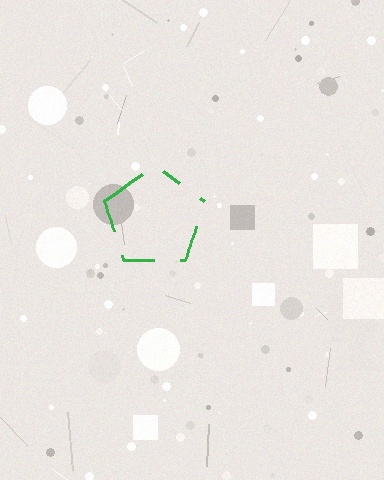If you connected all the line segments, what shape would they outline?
They would outline a pentagon.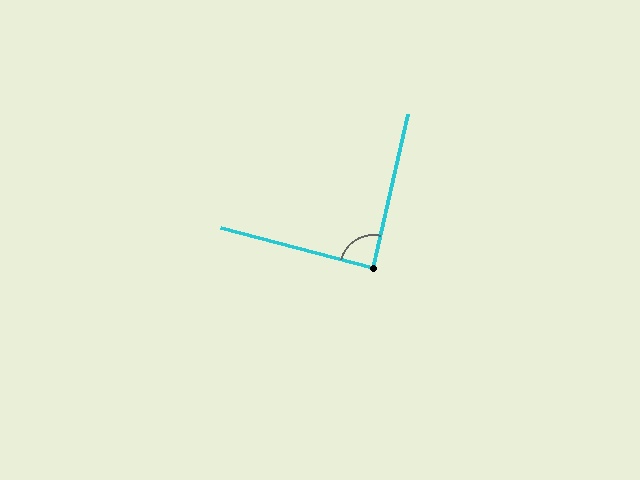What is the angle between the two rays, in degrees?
Approximately 88 degrees.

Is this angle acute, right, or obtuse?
It is approximately a right angle.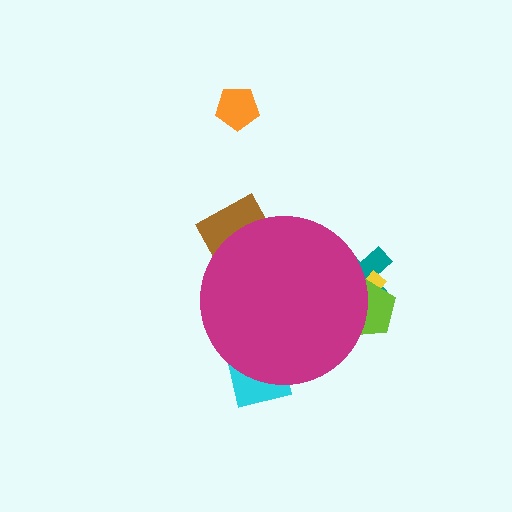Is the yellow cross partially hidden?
Yes, the yellow cross is partially hidden behind the magenta circle.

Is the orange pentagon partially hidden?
No, the orange pentagon is fully visible.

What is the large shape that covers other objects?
A magenta circle.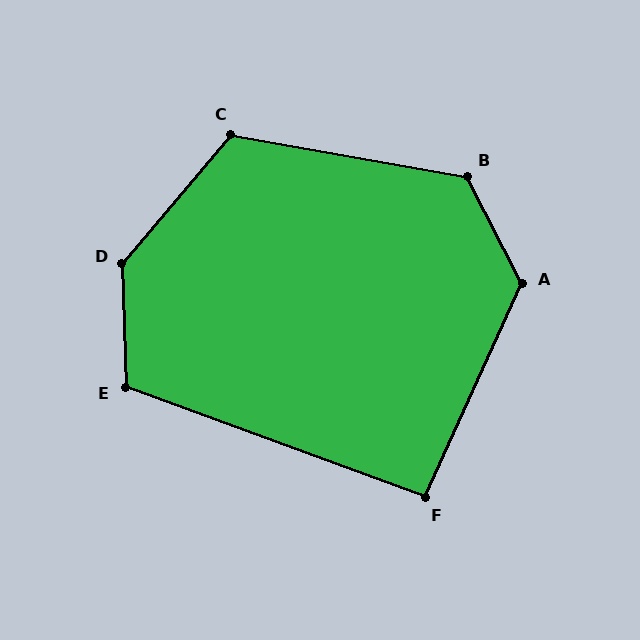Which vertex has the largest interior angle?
D, at approximately 138 degrees.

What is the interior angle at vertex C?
Approximately 120 degrees (obtuse).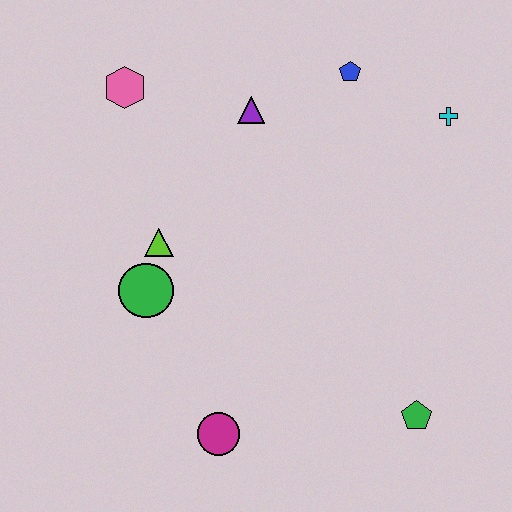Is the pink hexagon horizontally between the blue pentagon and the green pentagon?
No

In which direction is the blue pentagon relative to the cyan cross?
The blue pentagon is to the left of the cyan cross.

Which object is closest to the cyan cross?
The blue pentagon is closest to the cyan cross.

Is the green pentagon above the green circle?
No